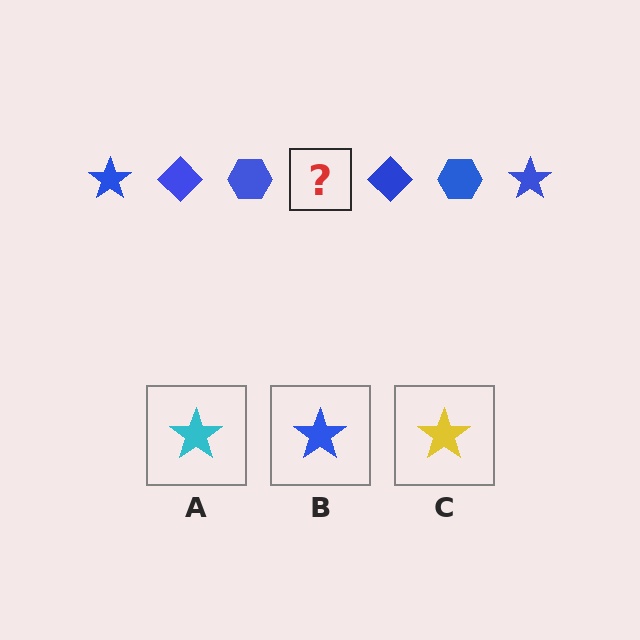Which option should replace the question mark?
Option B.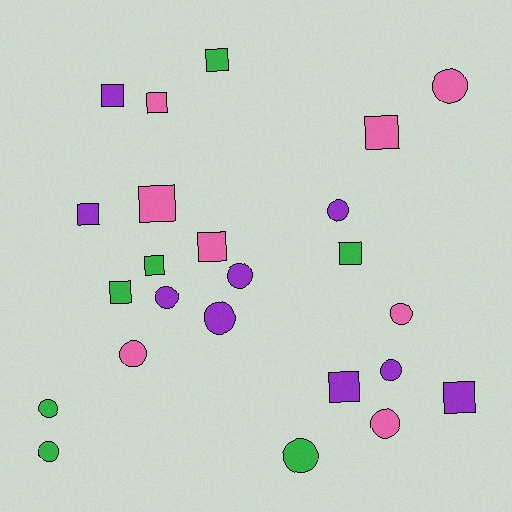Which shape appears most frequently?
Circle, with 12 objects.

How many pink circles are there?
There are 4 pink circles.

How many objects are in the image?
There are 24 objects.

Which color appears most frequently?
Purple, with 9 objects.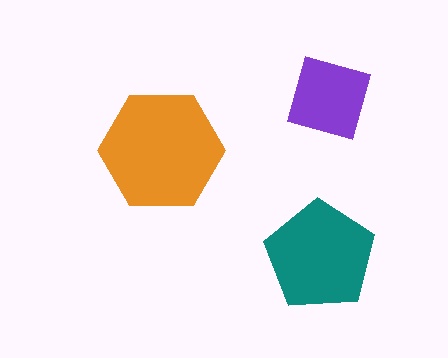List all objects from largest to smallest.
The orange hexagon, the teal pentagon, the purple square.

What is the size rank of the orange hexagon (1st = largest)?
1st.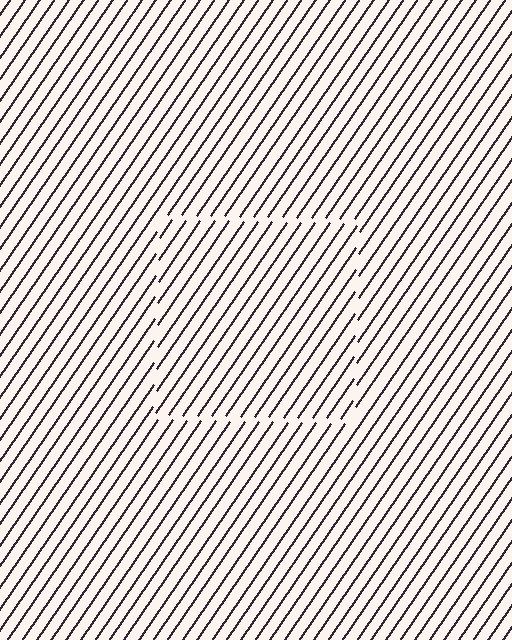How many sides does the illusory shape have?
4 sides — the line-ends trace a square.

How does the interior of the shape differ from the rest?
The interior of the shape contains the same grating, shifted by half a period — the contour is defined by the phase discontinuity where line-ends from the inner and outer gratings abut.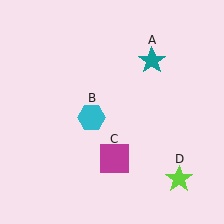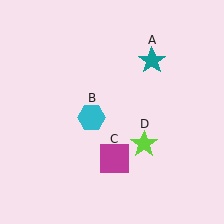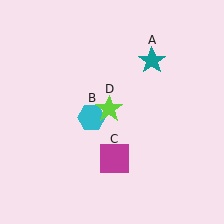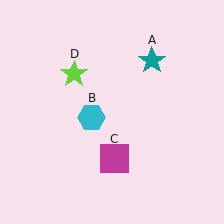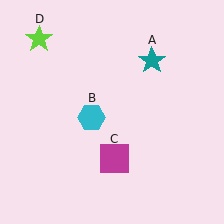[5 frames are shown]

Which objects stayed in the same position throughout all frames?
Teal star (object A) and cyan hexagon (object B) and magenta square (object C) remained stationary.